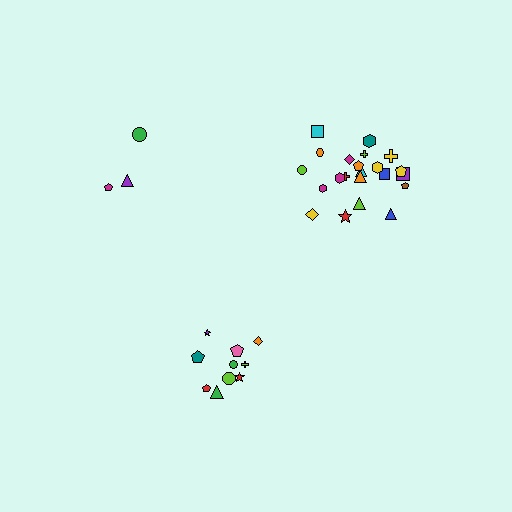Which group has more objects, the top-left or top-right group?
The top-right group.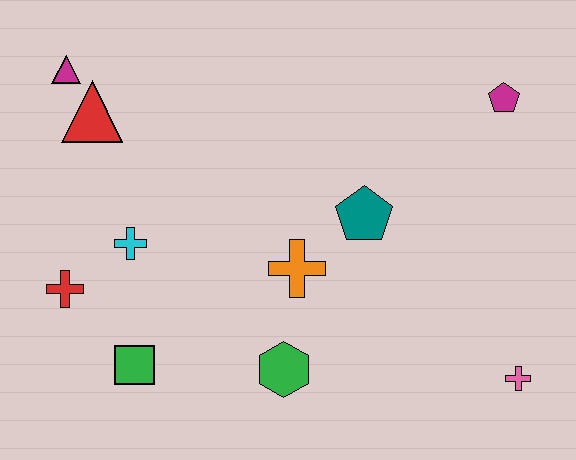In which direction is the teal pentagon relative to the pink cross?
The teal pentagon is above the pink cross.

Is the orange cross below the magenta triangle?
Yes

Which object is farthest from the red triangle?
The pink cross is farthest from the red triangle.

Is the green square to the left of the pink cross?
Yes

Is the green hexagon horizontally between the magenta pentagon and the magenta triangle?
Yes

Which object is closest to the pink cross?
The teal pentagon is closest to the pink cross.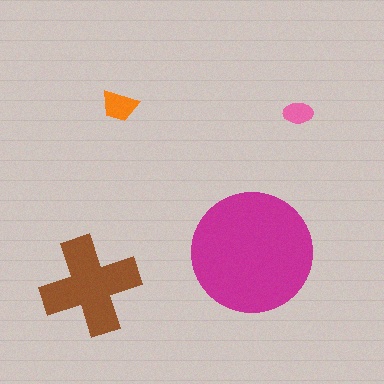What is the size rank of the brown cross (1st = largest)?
2nd.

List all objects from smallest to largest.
The pink ellipse, the orange trapezoid, the brown cross, the magenta circle.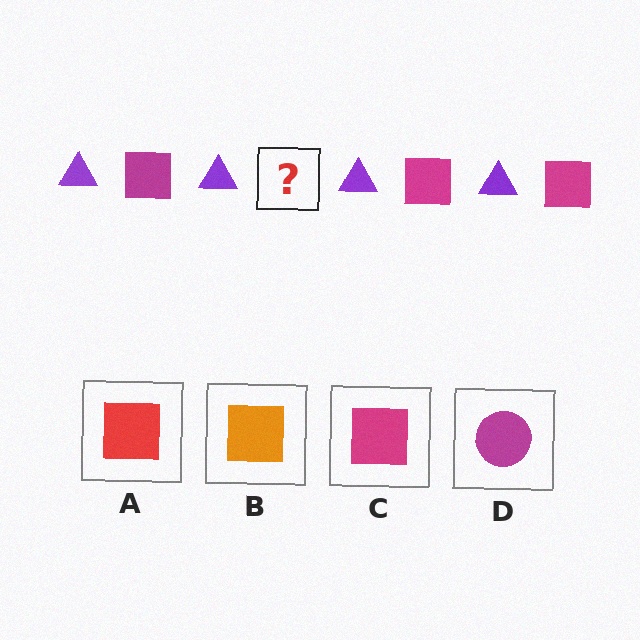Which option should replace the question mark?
Option C.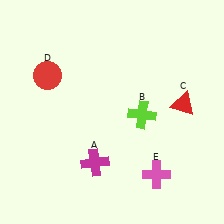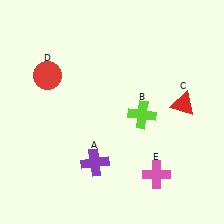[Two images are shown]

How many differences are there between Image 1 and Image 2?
There is 1 difference between the two images.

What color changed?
The cross (A) changed from magenta in Image 1 to purple in Image 2.